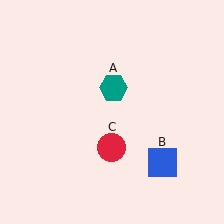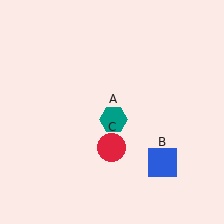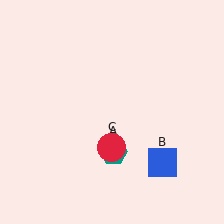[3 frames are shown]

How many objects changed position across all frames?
1 object changed position: teal hexagon (object A).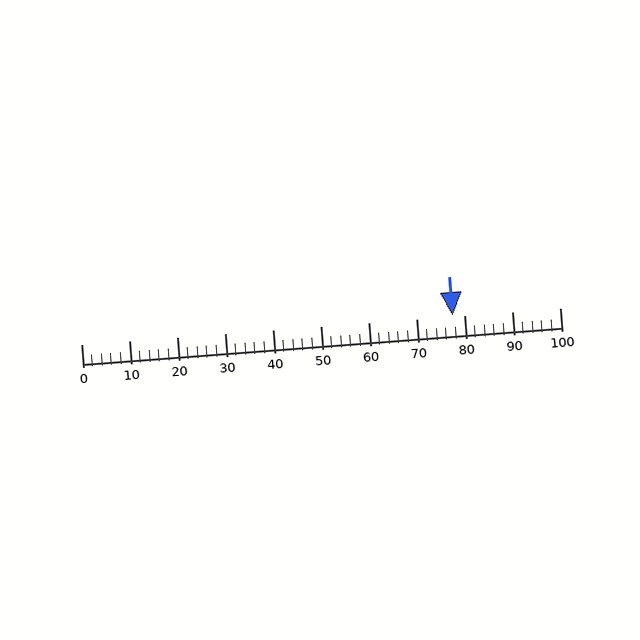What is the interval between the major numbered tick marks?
The major tick marks are spaced 10 units apart.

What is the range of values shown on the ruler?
The ruler shows values from 0 to 100.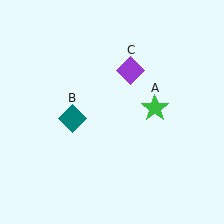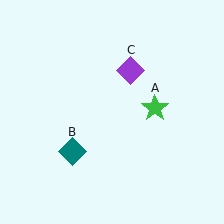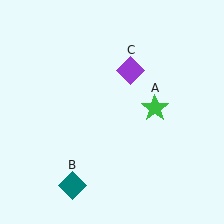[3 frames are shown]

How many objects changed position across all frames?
1 object changed position: teal diamond (object B).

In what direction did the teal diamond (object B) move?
The teal diamond (object B) moved down.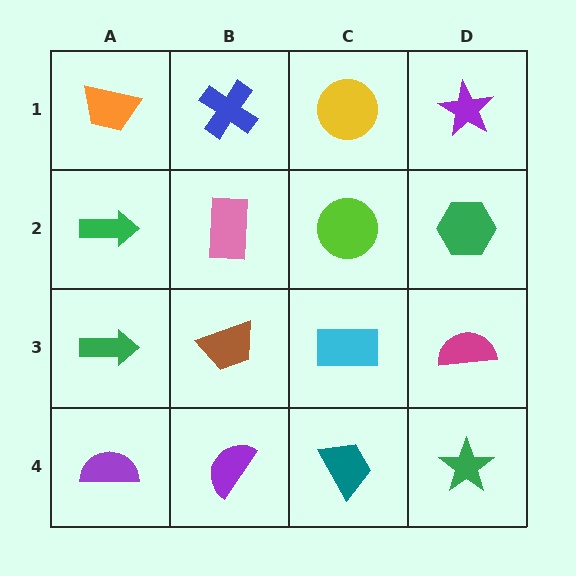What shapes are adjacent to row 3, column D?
A green hexagon (row 2, column D), a green star (row 4, column D), a cyan rectangle (row 3, column C).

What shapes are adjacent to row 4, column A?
A green arrow (row 3, column A), a purple semicircle (row 4, column B).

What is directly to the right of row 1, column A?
A blue cross.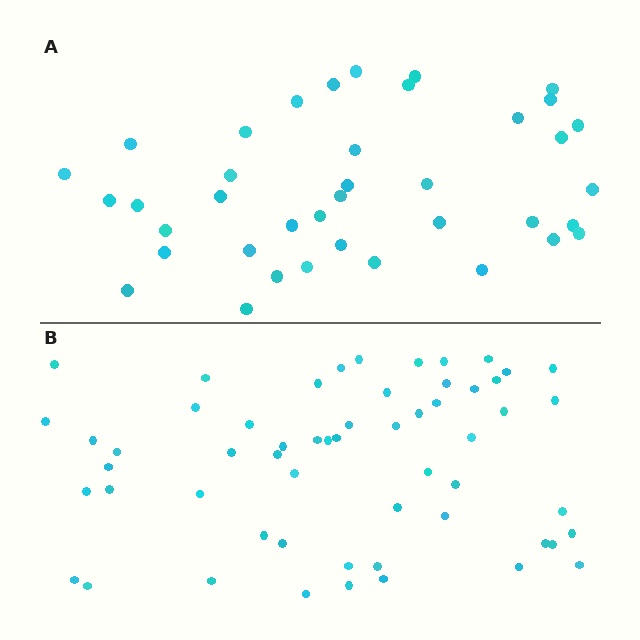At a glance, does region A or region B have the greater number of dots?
Region B (the bottom region) has more dots.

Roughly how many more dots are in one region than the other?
Region B has approximately 20 more dots than region A.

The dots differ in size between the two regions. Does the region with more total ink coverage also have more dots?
No. Region A has more total ink coverage because its dots are larger, but region B actually contains more individual dots. Total area can be misleading — the number of items is what matters here.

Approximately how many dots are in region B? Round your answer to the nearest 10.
About 60 dots. (The exact count is 57, which rounds to 60.)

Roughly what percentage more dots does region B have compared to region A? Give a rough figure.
About 45% more.